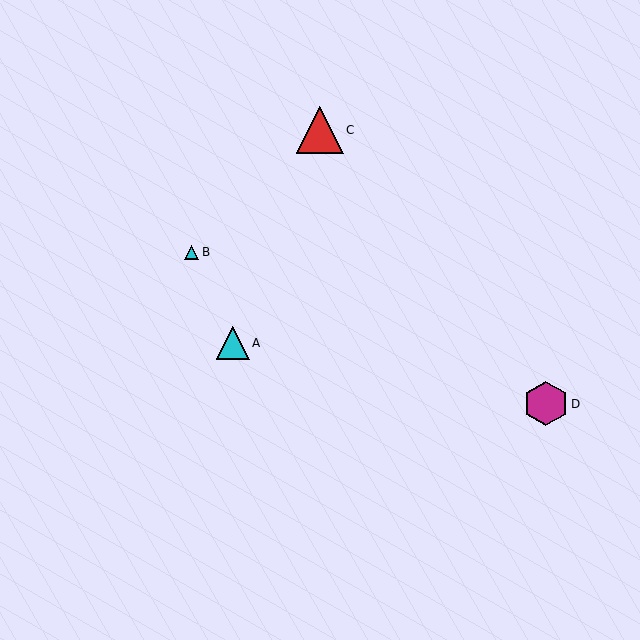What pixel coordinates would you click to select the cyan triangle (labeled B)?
Click at (191, 252) to select the cyan triangle B.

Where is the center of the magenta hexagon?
The center of the magenta hexagon is at (546, 404).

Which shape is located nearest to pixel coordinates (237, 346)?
The cyan triangle (labeled A) at (233, 343) is nearest to that location.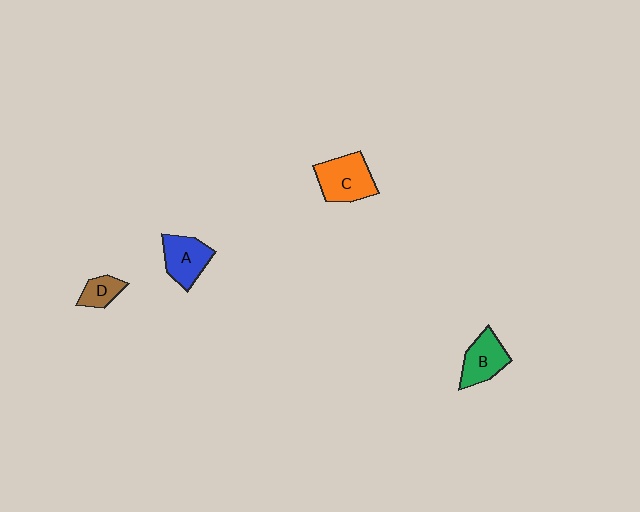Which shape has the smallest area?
Shape D (brown).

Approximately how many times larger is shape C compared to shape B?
Approximately 1.3 times.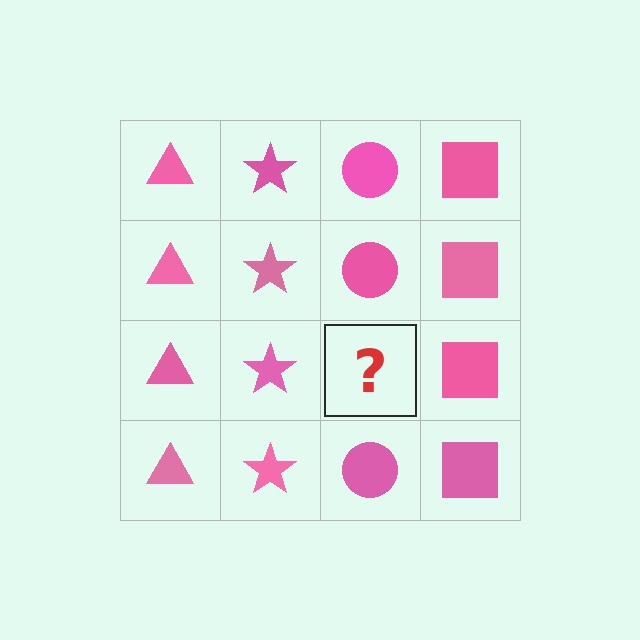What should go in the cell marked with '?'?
The missing cell should contain a pink circle.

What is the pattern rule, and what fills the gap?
The rule is that each column has a consistent shape. The gap should be filled with a pink circle.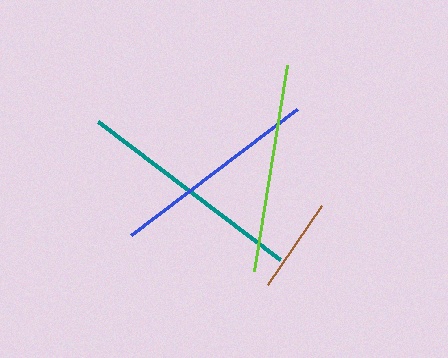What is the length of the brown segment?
The brown segment is approximately 96 pixels long.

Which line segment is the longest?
The teal line is the longest at approximately 228 pixels.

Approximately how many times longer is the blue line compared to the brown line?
The blue line is approximately 2.2 times the length of the brown line.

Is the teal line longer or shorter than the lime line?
The teal line is longer than the lime line.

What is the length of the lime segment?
The lime segment is approximately 209 pixels long.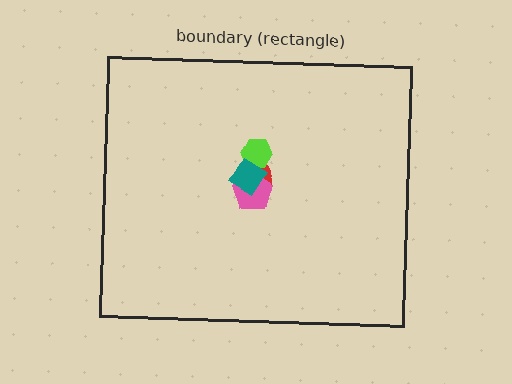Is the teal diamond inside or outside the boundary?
Inside.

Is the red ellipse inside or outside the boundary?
Inside.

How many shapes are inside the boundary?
4 inside, 0 outside.